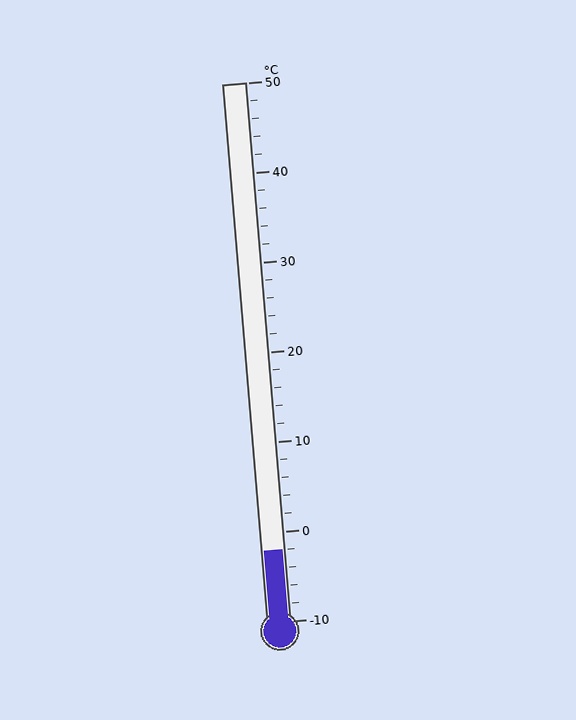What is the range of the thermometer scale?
The thermometer scale ranges from -10°C to 50°C.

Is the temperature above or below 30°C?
The temperature is below 30°C.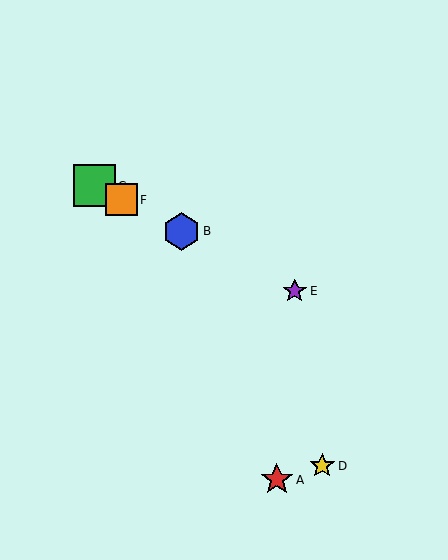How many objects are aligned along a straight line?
4 objects (B, C, E, F) are aligned along a straight line.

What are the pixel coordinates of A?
Object A is at (277, 480).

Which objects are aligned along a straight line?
Objects B, C, E, F are aligned along a straight line.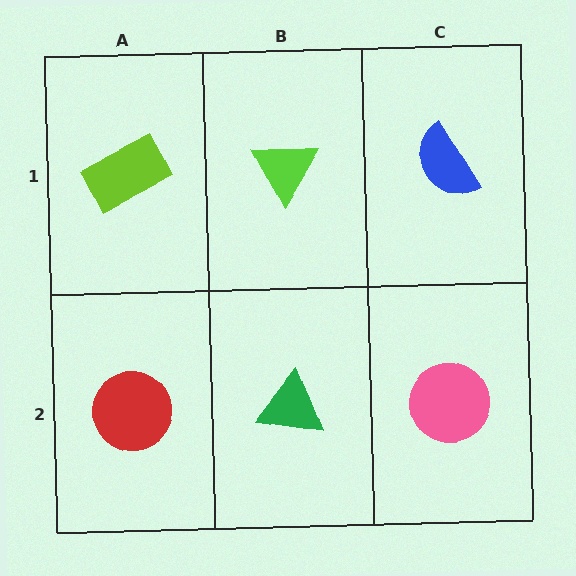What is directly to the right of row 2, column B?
A pink circle.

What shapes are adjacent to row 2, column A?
A lime rectangle (row 1, column A), a green triangle (row 2, column B).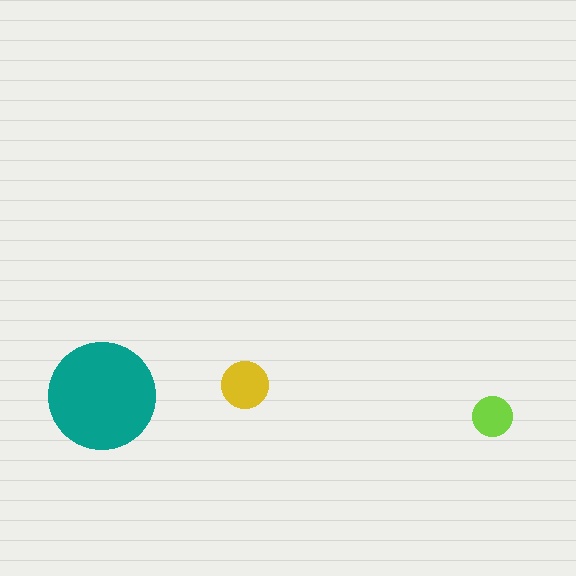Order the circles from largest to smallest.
the teal one, the yellow one, the lime one.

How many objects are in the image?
There are 3 objects in the image.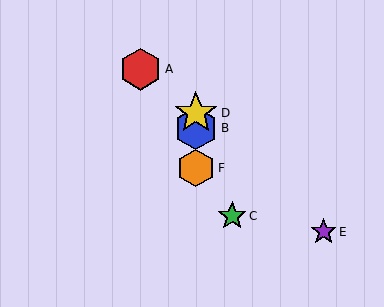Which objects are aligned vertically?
Objects B, D, F are aligned vertically.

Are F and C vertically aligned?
No, F is at x≈196 and C is at x≈232.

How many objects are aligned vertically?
3 objects (B, D, F) are aligned vertically.